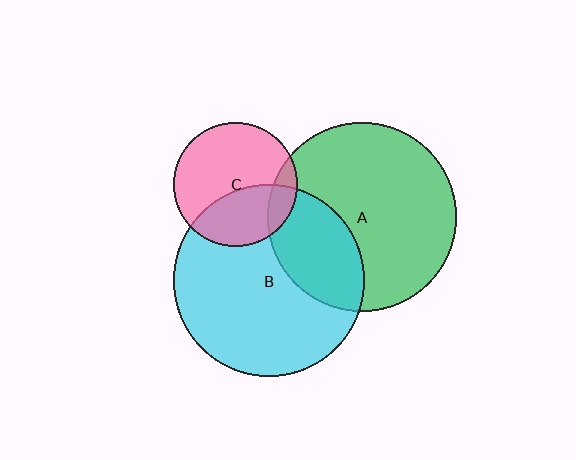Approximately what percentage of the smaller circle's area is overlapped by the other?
Approximately 10%.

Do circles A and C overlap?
Yes.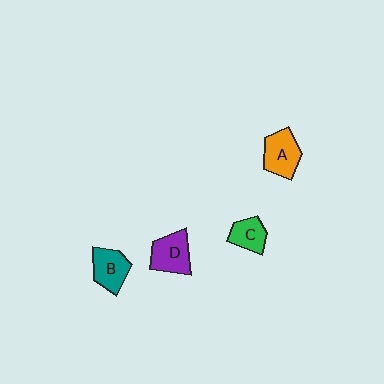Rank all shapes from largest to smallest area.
From largest to smallest: A (orange), D (purple), B (teal), C (green).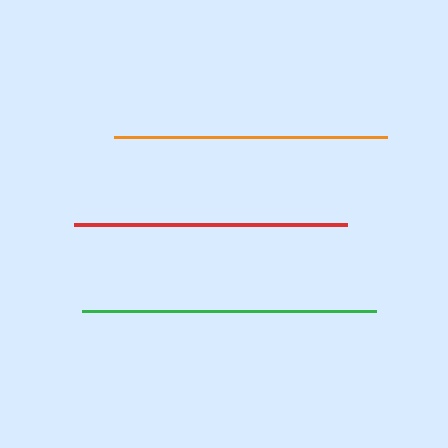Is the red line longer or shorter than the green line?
The green line is longer than the red line.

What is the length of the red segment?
The red segment is approximately 273 pixels long.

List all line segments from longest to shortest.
From longest to shortest: green, orange, red.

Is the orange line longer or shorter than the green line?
The green line is longer than the orange line.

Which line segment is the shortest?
The red line is the shortest at approximately 273 pixels.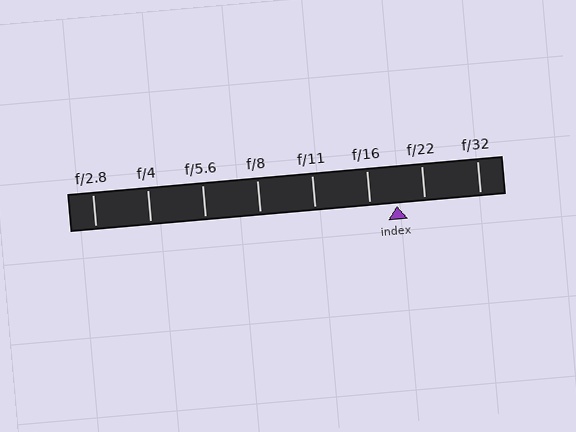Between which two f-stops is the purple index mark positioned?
The index mark is between f/16 and f/22.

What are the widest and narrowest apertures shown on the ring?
The widest aperture shown is f/2.8 and the narrowest is f/32.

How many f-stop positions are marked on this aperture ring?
There are 8 f-stop positions marked.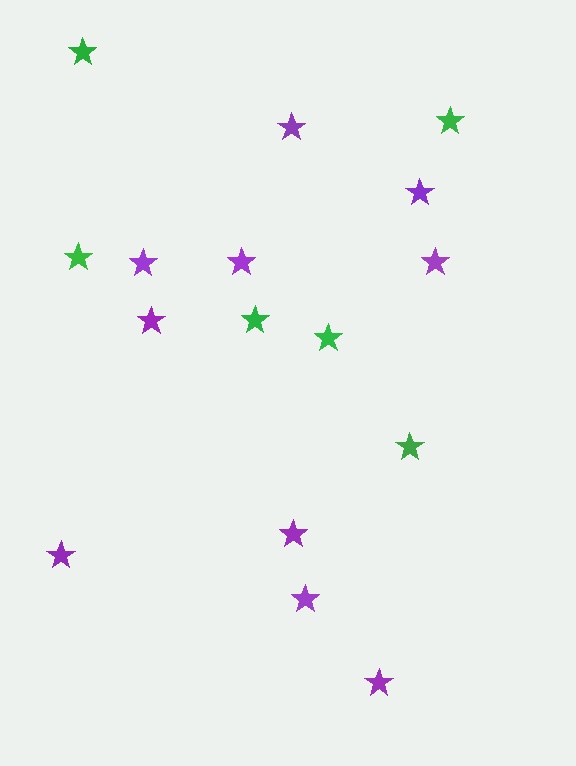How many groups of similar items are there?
There are 2 groups: one group of green stars (6) and one group of purple stars (10).